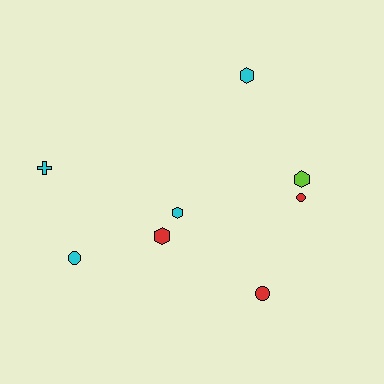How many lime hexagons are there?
There is 1 lime hexagon.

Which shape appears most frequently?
Hexagon, with 4 objects.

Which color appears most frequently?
Cyan, with 4 objects.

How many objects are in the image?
There are 8 objects.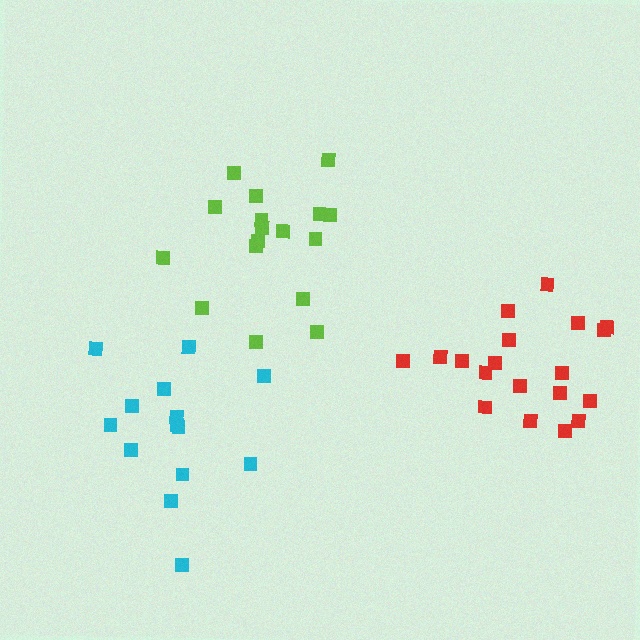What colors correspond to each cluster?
The clusters are colored: cyan, red, lime.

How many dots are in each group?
Group 1: 14 dots, Group 2: 19 dots, Group 3: 17 dots (50 total).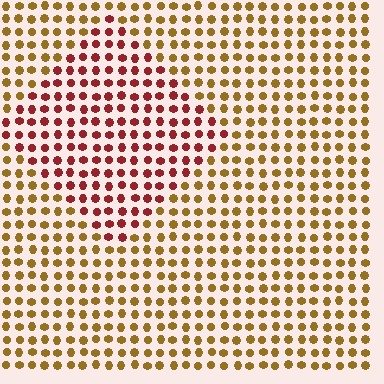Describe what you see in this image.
The image is filled with small brown elements in a uniform arrangement. A diamond-shaped region is visible where the elements are tinted to a slightly different hue, forming a subtle color boundary.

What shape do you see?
I see a diamond.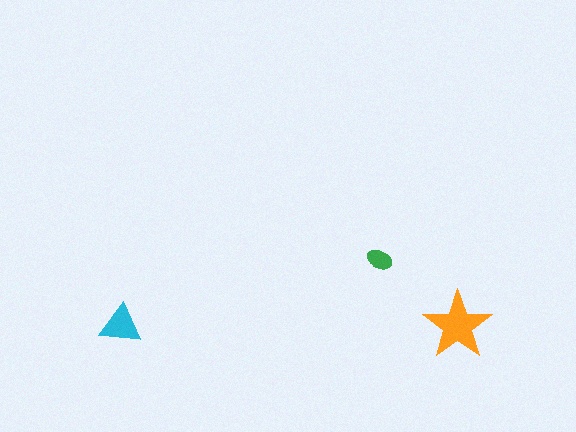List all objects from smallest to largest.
The green ellipse, the cyan triangle, the orange star.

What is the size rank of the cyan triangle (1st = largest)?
2nd.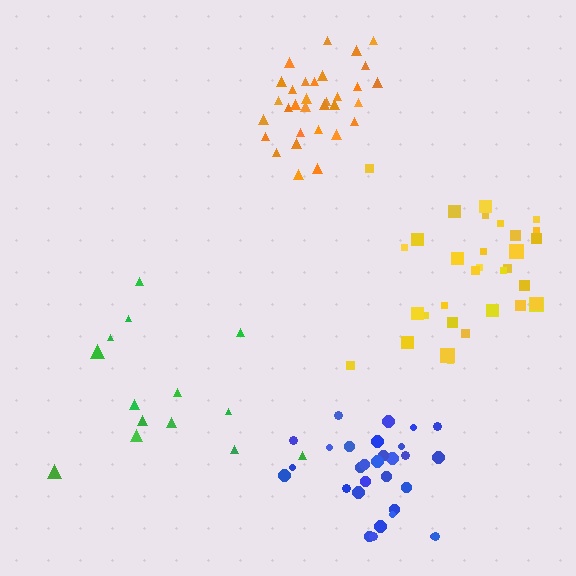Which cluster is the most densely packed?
Orange.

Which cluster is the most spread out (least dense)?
Green.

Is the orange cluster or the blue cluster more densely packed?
Orange.